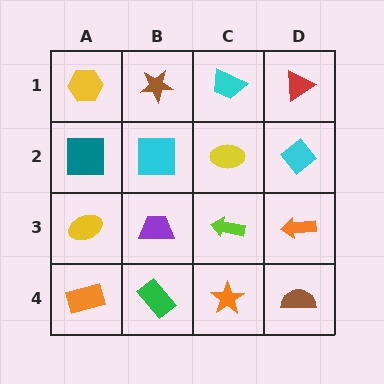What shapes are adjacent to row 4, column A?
A yellow ellipse (row 3, column A), a green rectangle (row 4, column B).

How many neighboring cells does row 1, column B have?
3.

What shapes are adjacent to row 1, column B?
A cyan square (row 2, column B), a yellow hexagon (row 1, column A), a cyan trapezoid (row 1, column C).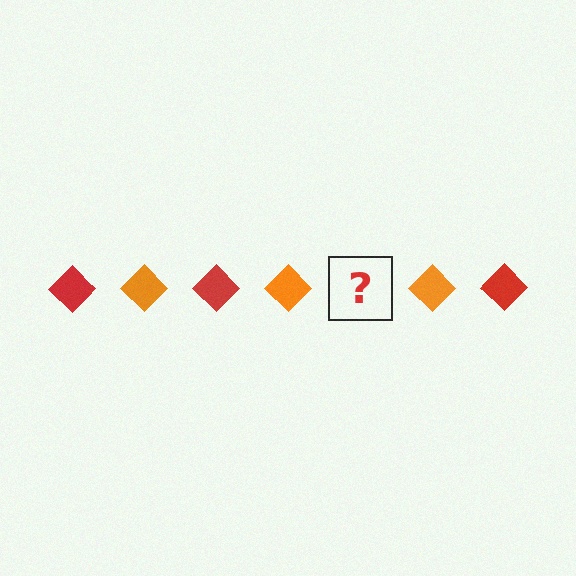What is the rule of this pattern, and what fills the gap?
The rule is that the pattern cycles through red, orange diamonds. The gap should be filled with a red diamond.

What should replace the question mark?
The question mark should be replaced with a red diamond.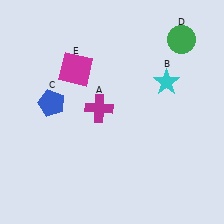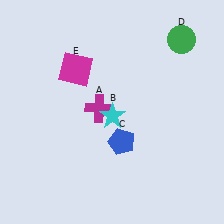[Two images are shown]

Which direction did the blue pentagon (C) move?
The blue pentagon (C) moved right.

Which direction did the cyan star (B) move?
The cyan star (B) moved left.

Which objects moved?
The objects that moved are: the cyan star (B), the blue pentagon (C).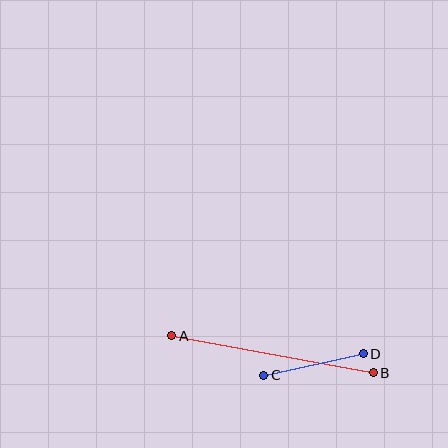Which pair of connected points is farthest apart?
Points A and B are farthest apart.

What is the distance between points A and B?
The distance is approximately 205 pixels.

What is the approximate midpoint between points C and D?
The midpoint is at approximately (313, 364) pixels.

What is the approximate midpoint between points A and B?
The midpoint is at approximately (272, 354) pixels.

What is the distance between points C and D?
The distance is approximately 102 pixels.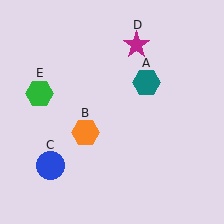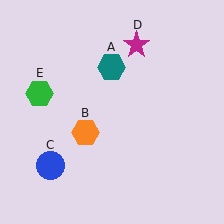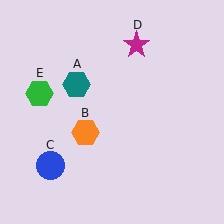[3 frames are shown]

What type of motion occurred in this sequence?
The teal hexagon (object A) rotated counterclockwise around the center of the scene.